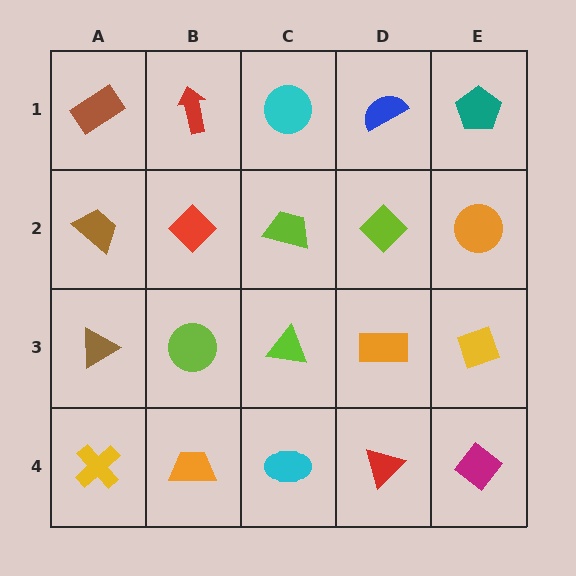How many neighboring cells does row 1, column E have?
2.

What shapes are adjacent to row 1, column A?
A brown trapezoid (row 2, column A), a red arrow (row 1, column B).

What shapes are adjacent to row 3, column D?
A lime diamond (row 2, column D), a red triangle (row 4, column D), a lime triangle (row 3, column C), a yellow diamond (row 3, column E).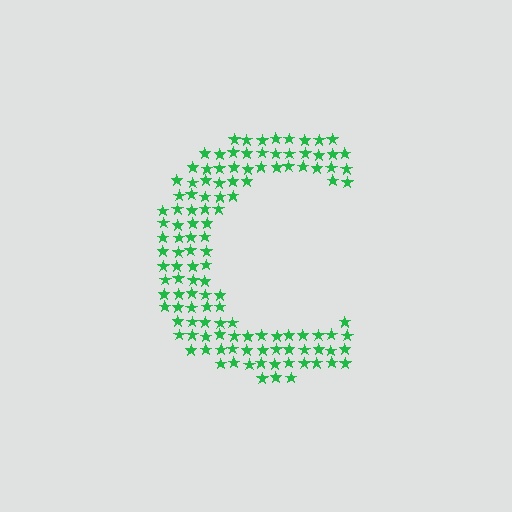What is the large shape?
The large shape is the letter C.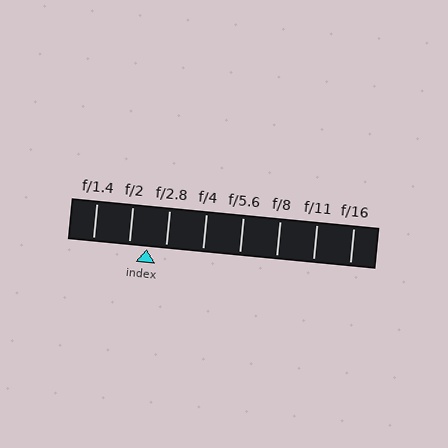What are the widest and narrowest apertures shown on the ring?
The widest aperture shown is f/1.4 and the narrowest is f/16.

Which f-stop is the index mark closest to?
The index mark is closest to f/2.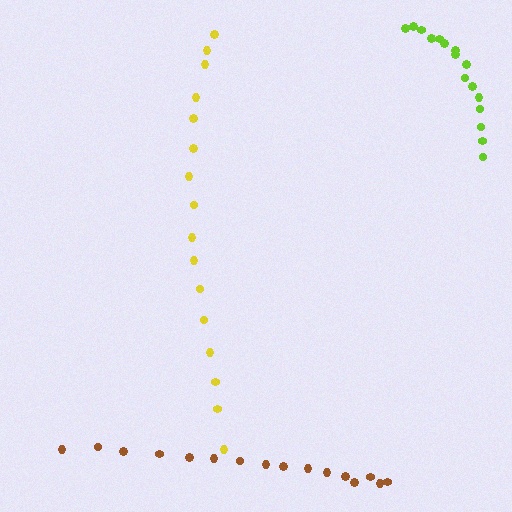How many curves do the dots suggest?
There are 3 distinct paths.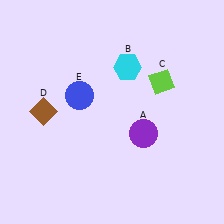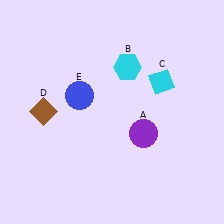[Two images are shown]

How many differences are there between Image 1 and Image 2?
There is 1 difference between the two images.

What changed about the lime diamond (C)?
In Image 1, C is lime. In Image 2, it changed to cyan.